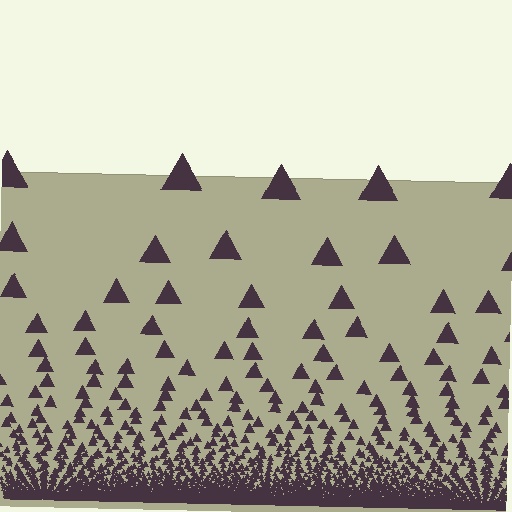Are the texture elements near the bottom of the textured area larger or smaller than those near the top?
Smaller. The gradient is inverted — elements near the bottom are smaller and denser.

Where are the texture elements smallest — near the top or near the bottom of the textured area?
Near the bottom.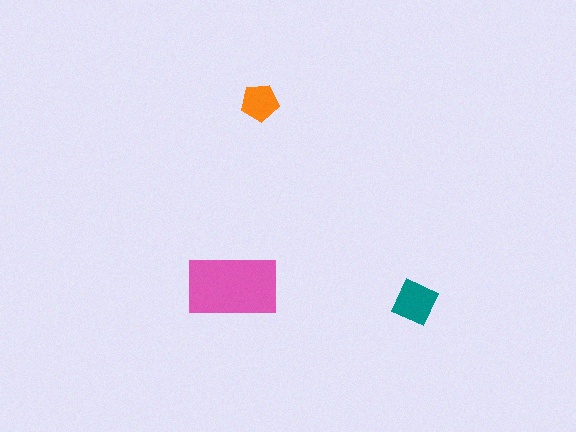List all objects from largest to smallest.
The pink rectangle, the teal square, the orange pentagon.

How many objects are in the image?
There are 3 objects in the image.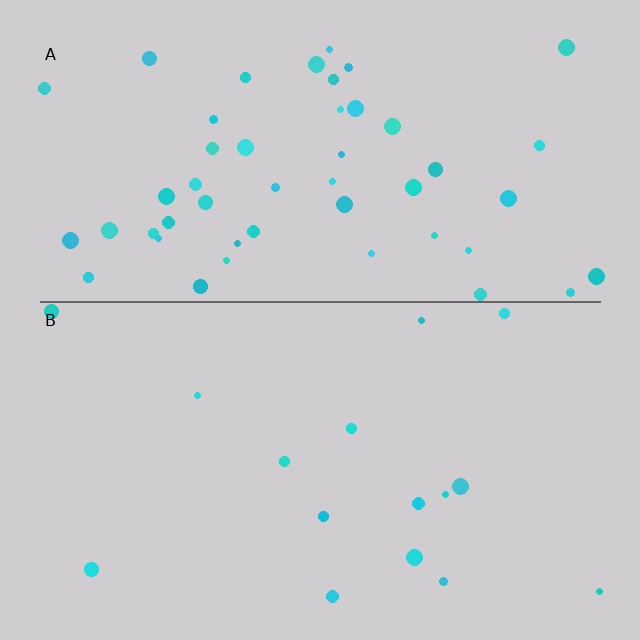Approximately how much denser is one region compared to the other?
Approximately 3.1× — region A over region B.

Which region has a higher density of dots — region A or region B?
A (the top).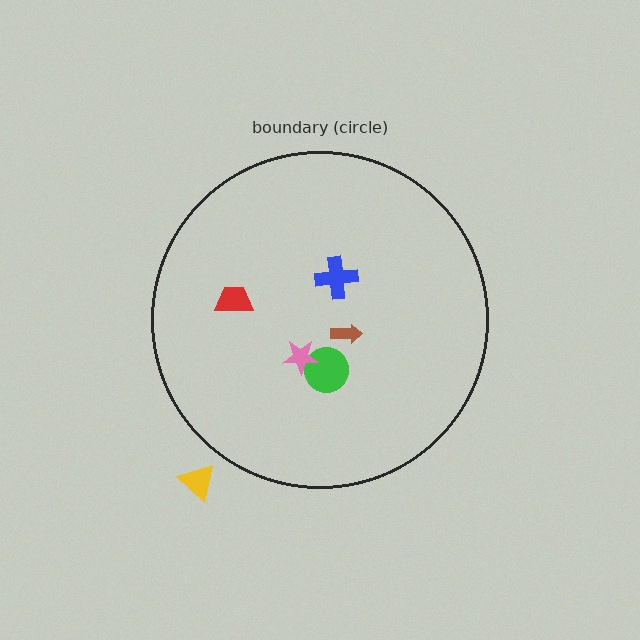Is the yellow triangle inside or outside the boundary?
Outside.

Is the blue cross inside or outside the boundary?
Inside.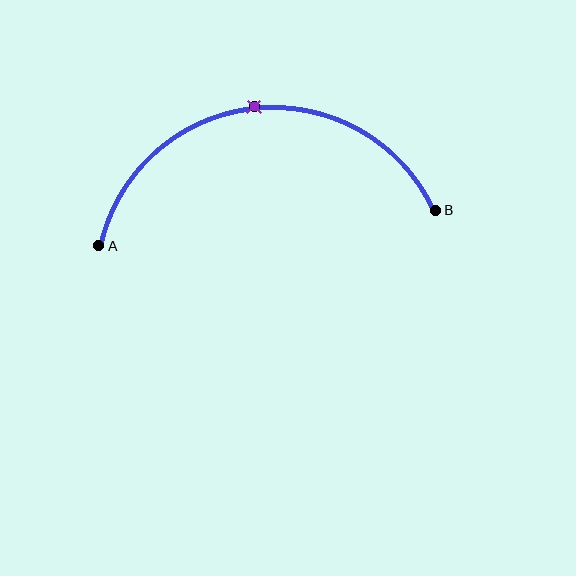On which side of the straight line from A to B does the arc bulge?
The arc bulges above the straight line connecting A and B.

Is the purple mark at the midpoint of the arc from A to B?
Yes. The purple mark lies on the arc at equal arc-length from both A and B — it is the arc midpoint.